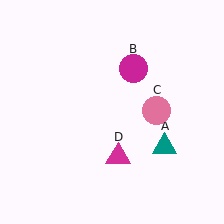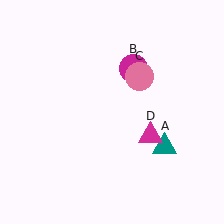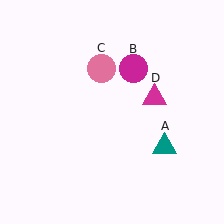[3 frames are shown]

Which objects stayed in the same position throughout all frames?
Teal triangle (object A) and magenta circle (object B) remained stationary.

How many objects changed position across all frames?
2 objects changed position: pink circle (object C), magenta triangle (object D).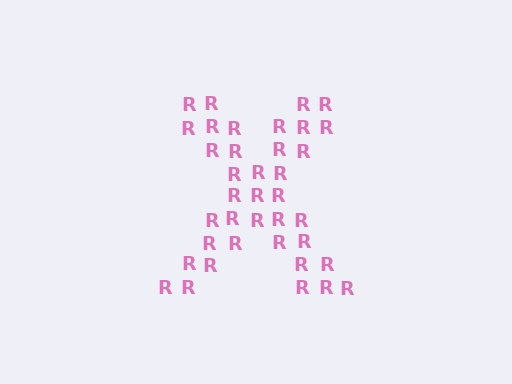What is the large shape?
The large shape is the letter X.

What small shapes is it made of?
It is made of small letter R's.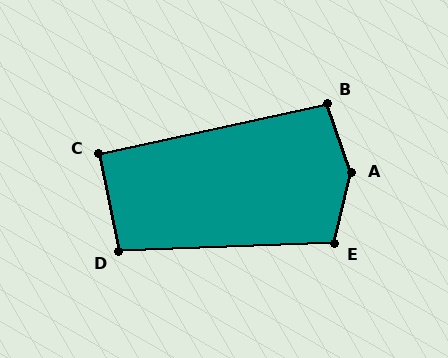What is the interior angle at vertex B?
Approximately 97 degrees (obtuse).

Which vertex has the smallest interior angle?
C, at approximately 91 degrees.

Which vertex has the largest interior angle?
A, at approximately 147 degrees.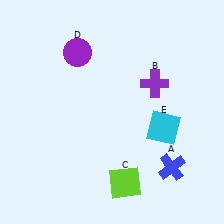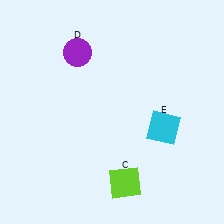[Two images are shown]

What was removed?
The blue cross (A), the purple cross (B) were removed in Image 2.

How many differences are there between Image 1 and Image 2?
There are 2 differences between the two images.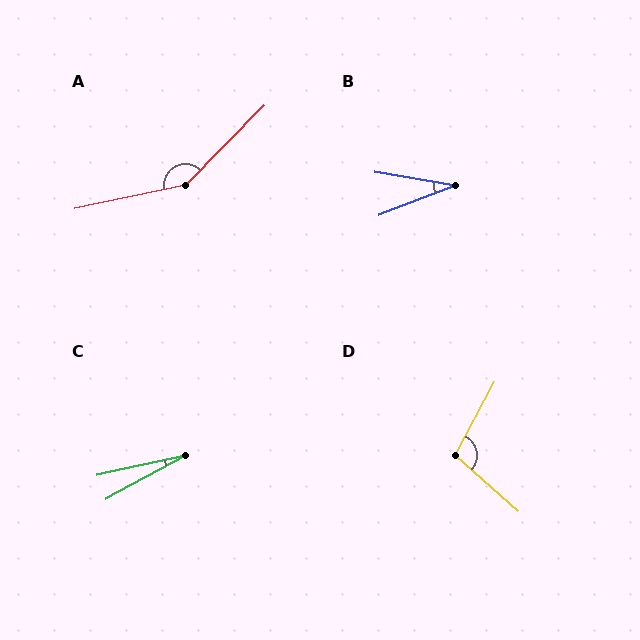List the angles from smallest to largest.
C (16°), B (31°), D (103°), A (147°).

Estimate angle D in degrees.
Approximately 103 degrees.